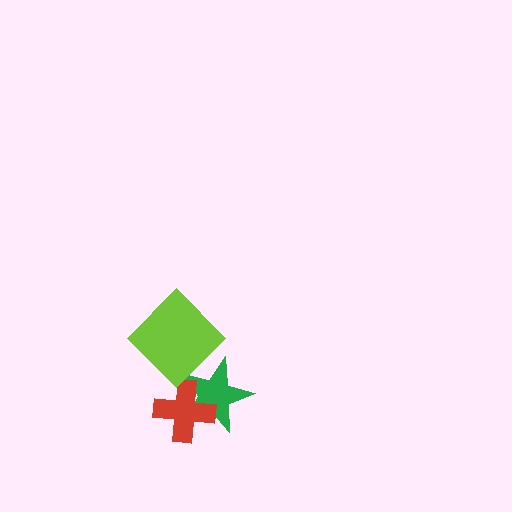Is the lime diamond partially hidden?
No, no other shape covers it.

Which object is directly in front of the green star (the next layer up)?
The red cross is directly in front of the green star.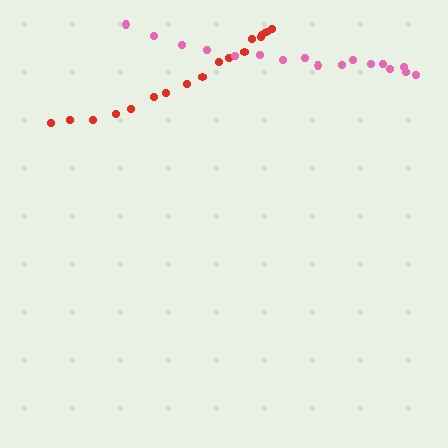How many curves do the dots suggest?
There are 2 distinct paths.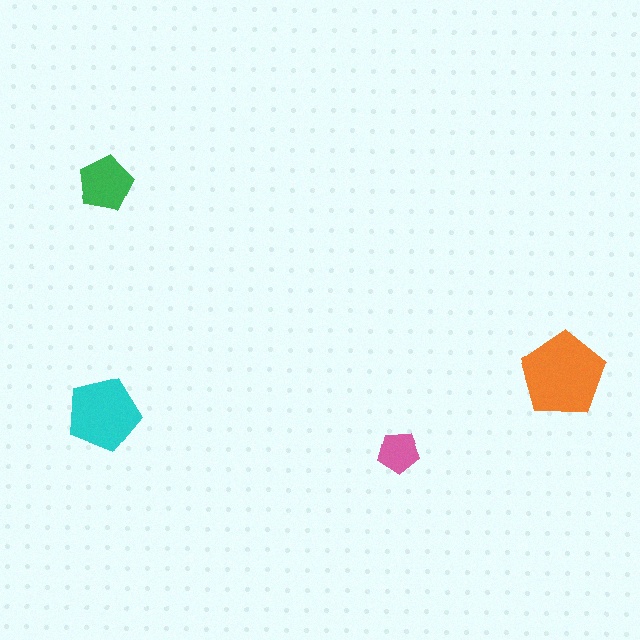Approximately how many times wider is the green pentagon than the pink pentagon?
About 1.5 times wider.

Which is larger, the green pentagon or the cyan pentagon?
The cyan one.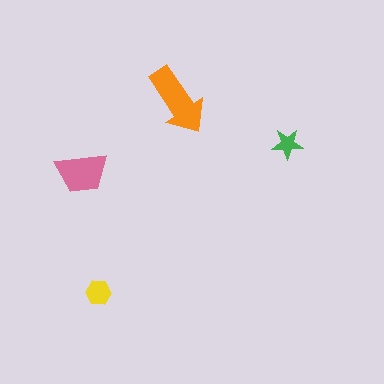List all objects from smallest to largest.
The green star, the yellow hexagon, the pink trapezoid, the orange arrow.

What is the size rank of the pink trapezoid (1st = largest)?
2nd.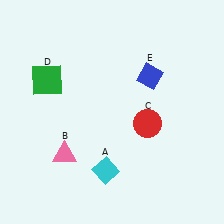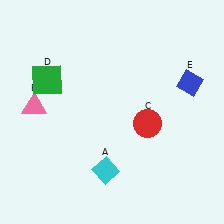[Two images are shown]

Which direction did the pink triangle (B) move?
The pink triangle (B) moved up.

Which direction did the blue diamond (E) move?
The blue diamond (E) moved right.